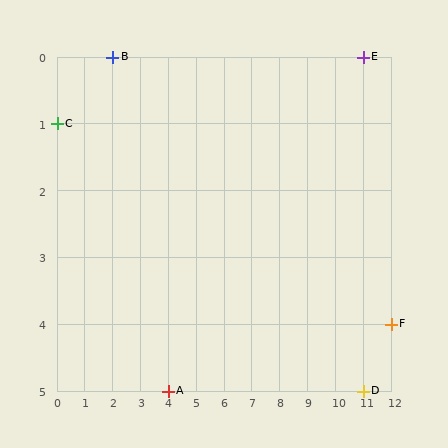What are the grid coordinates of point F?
Point F is at grid coordinates (12, 4).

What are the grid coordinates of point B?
Point B is at grid coordinates (2, 0).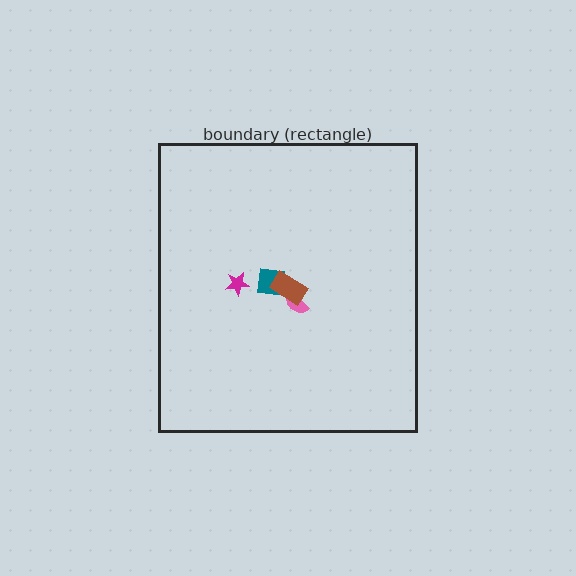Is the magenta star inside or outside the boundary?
Inside.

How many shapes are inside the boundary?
4 inside, 0 outside.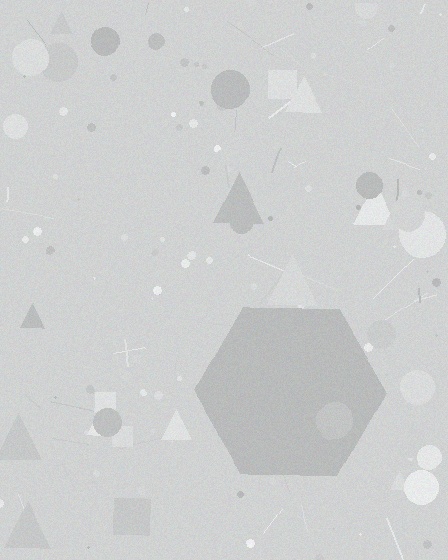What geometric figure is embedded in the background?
A hexagon is embedded in the background.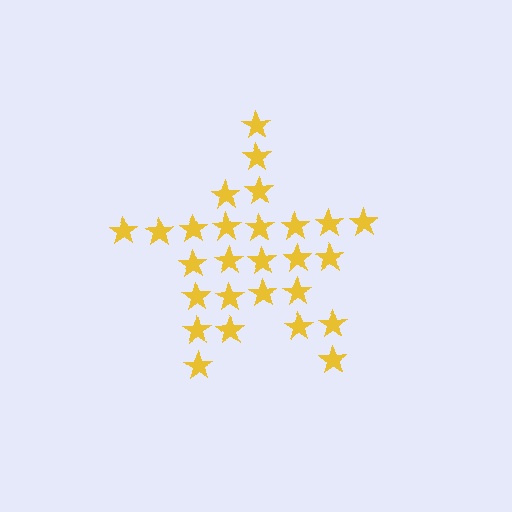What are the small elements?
The small elements are stars.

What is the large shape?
The large shape is a star.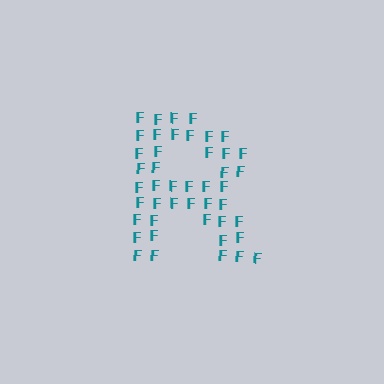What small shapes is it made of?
It is made of small letter F's.